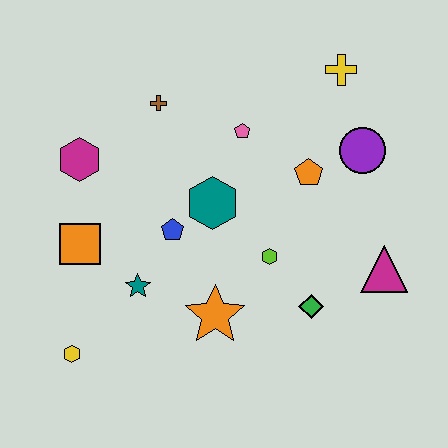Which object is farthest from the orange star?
The yellow cross is farthest from the orange star.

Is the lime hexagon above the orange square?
No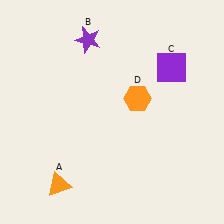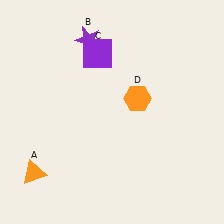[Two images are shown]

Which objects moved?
The objects that moved are: the orange triangle (A), the purple square (C).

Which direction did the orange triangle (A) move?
The orange triangle (A) moved left.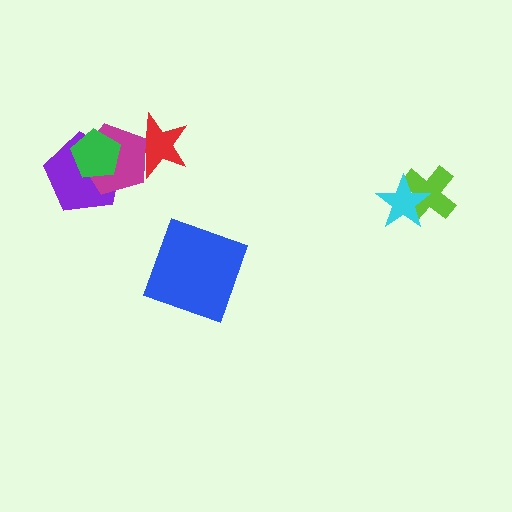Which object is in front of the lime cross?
The cyan star is in front of the lime cross.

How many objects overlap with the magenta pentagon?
3 objects overlap with the magenta pentagon.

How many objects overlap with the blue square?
0 objects overlap with the blue square.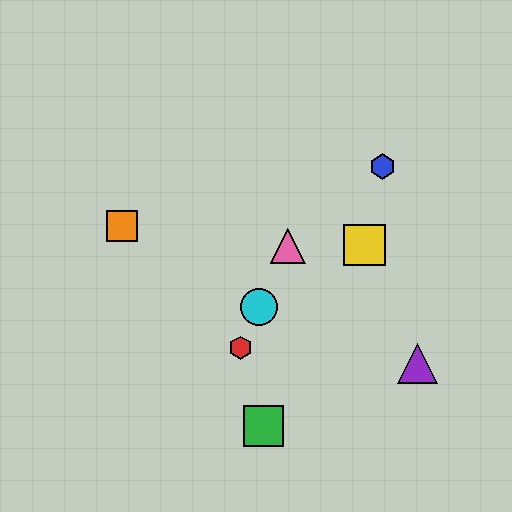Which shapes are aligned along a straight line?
The red hexagon, the cyan circle, the pink triangle are aligned along a straight line.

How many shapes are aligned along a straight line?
3 shapes (the red hexagon, the cyan circle, the pink triangle) are aligned along a straight line.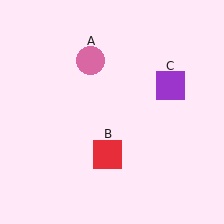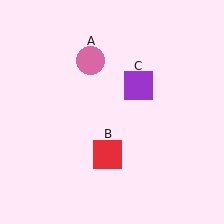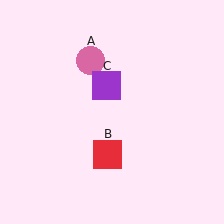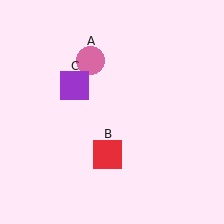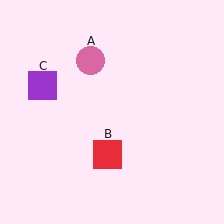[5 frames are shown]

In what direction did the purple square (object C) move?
The purple square (object C) moved left.